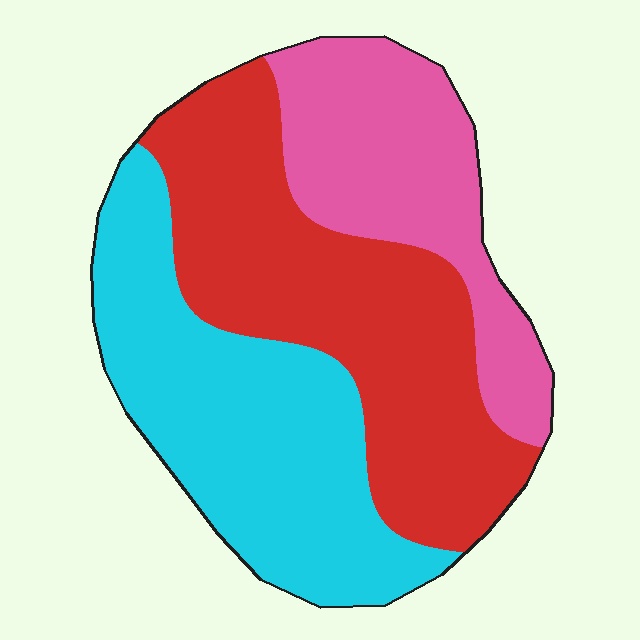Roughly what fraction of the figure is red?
Red covers about 40% of the figure.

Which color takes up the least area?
Pink, at roughly 25%.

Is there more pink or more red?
Red.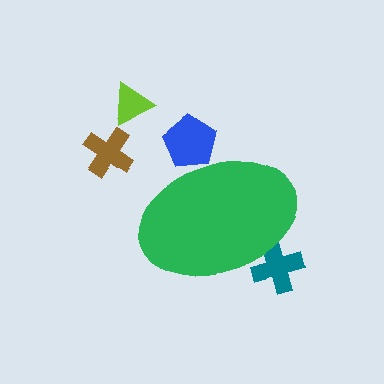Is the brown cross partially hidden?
No, the brown cross is fully visible.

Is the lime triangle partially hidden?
No, the lime triangle is fully visible.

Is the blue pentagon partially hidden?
Yes, the blue pentagon is partially hidden behind the green ellipse.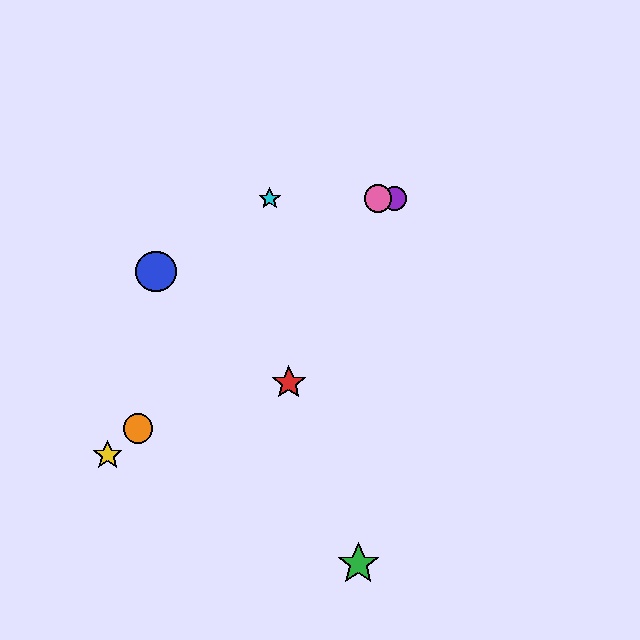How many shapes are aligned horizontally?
3 shapes (the purple circle, the cyan star, the pink circle) are aligned horizontally.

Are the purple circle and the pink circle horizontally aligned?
Yes, both are at y≈199.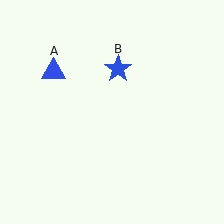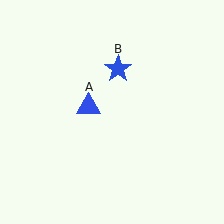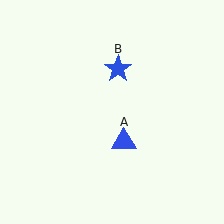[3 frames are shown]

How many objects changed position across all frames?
1 object changed position: blue triangle (object A).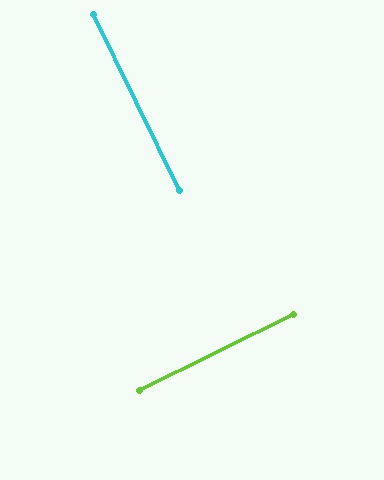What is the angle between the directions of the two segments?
Approximately 90 degrees.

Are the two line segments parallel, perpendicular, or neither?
Perpendicular — they meet at approximately 90°.